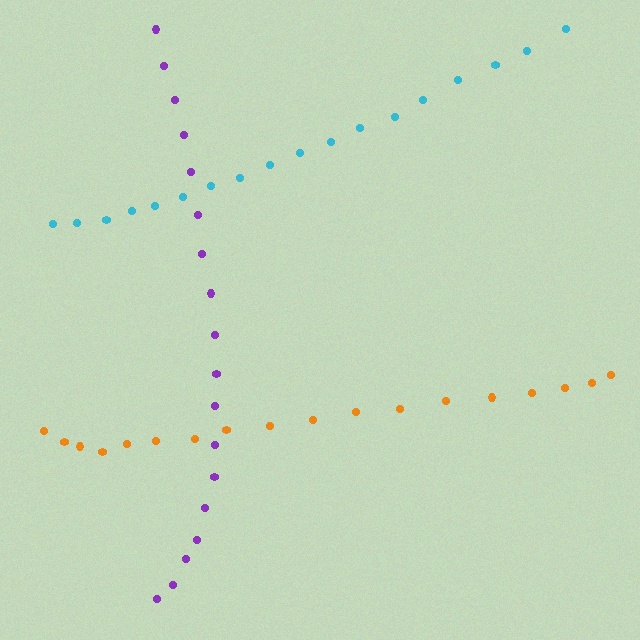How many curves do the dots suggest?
There are 3 distinct paths.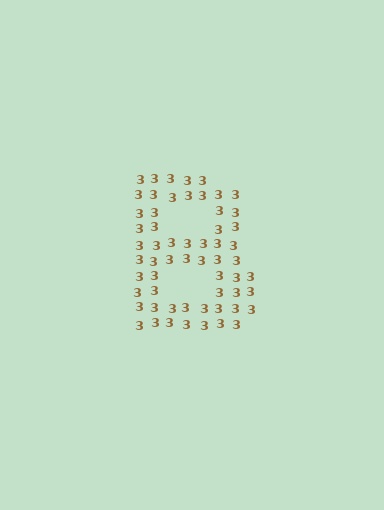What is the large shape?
The large shape is the letter B.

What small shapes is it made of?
It is made of small digit 3's.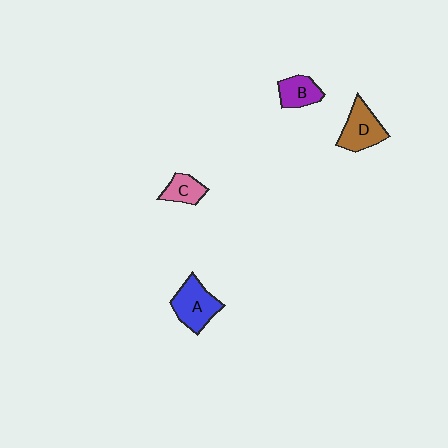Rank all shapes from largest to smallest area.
From largest to smallest: A (blue), D (brown), B (purple), C (pink).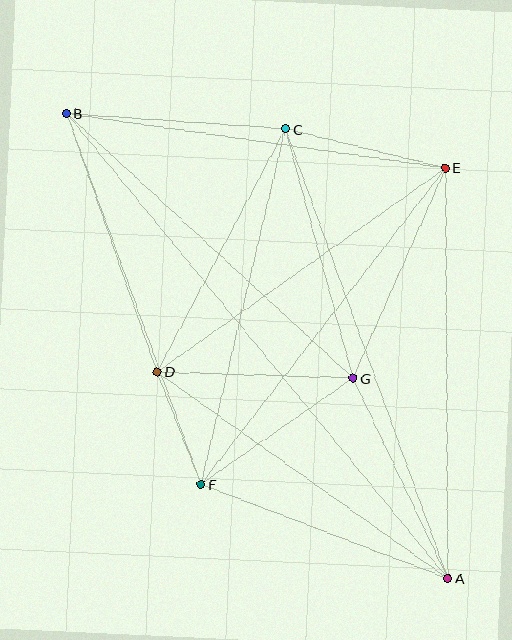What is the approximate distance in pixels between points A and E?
The distance between A and E is approximately 411 pixels.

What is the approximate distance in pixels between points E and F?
The distance between E and F is approximately 400 pixels.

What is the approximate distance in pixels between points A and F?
The distance between A and F is approximately 264 pixels.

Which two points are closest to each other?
Points D and F are closest to each other.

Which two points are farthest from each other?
Points A and B are farthest from each other.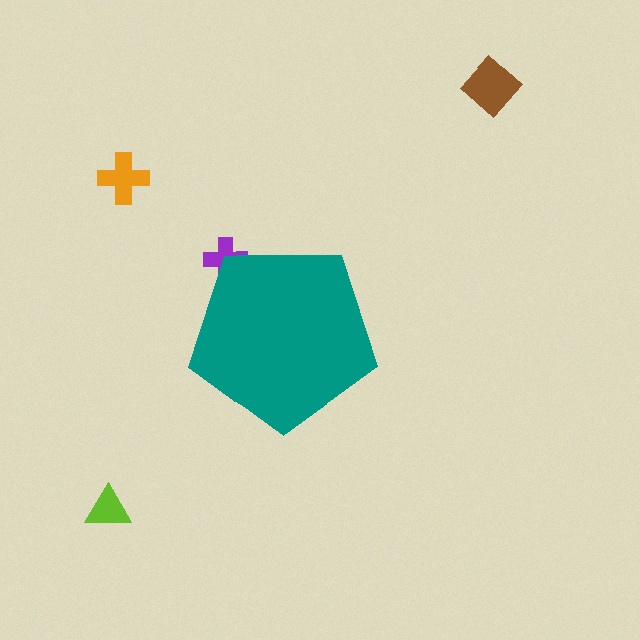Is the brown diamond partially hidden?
No, the brown diamond is fully visible.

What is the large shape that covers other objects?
A teal pentagon.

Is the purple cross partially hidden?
Yes, the purple cross is partially hidden behind the teal pentagon.